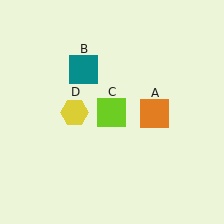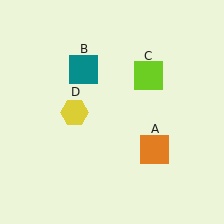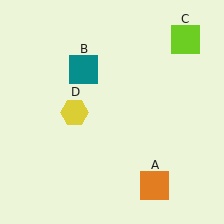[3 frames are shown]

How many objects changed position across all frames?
2 objects changed position: orange square (object A), lime square (object C).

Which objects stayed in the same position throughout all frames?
Teal square (object B) and yellow hexagon (object D) remained stationary.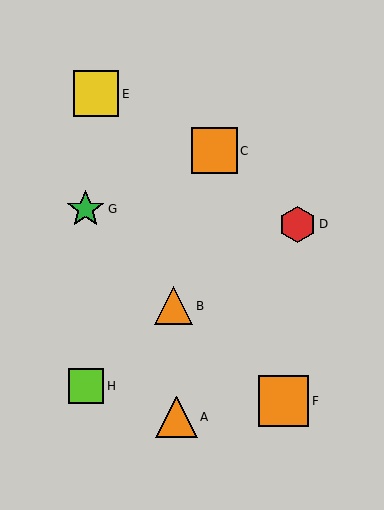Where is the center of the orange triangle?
The center of the orange triangle is at (177, 417).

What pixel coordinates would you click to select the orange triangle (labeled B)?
Click at (173, 306) to select the orange triangle B.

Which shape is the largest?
The orange square (labeled F) is the largest.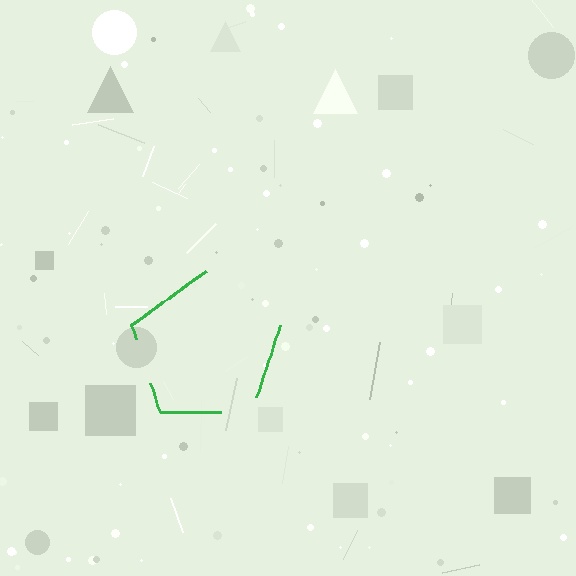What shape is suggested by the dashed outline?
The dashed outline suggests a pentagon.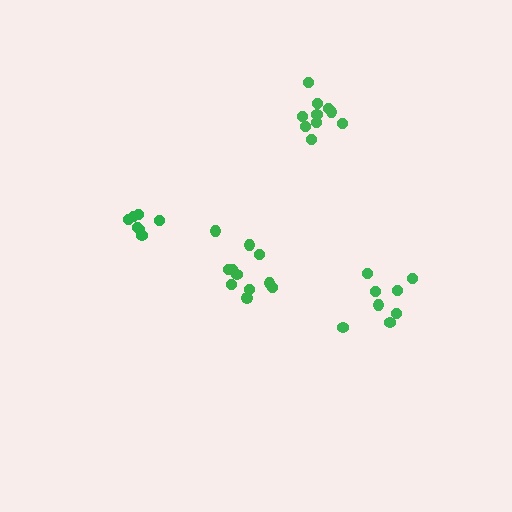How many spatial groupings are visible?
There are 4 spatial groupings.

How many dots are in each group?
Group 1: 7 dots, Group 2: 8 dots, Group 3: 11 dots, Group 4: 10 dots (36 total).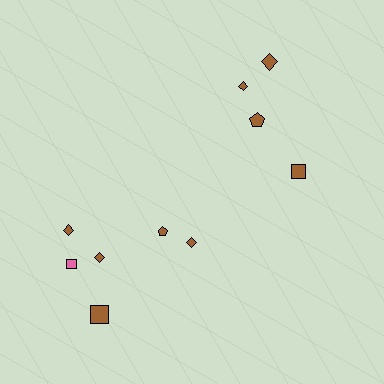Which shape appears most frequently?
Diamond, with 5 objects.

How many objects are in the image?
There are 10 objects.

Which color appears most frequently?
Brown, with 9 objects.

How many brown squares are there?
There are 2 brown squares.